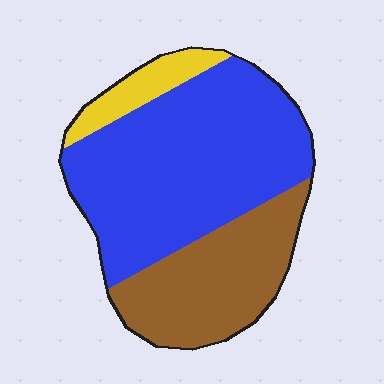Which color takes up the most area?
Blue, at roughly 60%.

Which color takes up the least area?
Yellow, at roughly 10%.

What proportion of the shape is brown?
Brown covers 31% of the shape.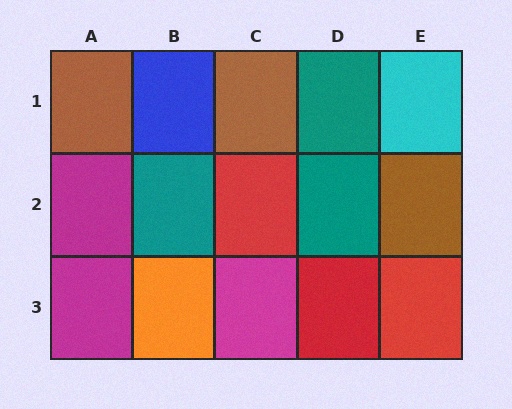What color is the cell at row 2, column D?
Teal.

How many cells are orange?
1 cell is orange.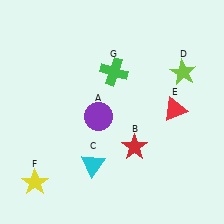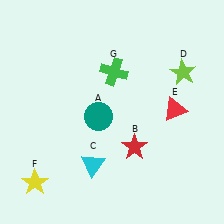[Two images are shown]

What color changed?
The circle (A) changed from purple in Image 1 to teal in Image 2.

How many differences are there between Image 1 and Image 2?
There is 1 difference between the two images.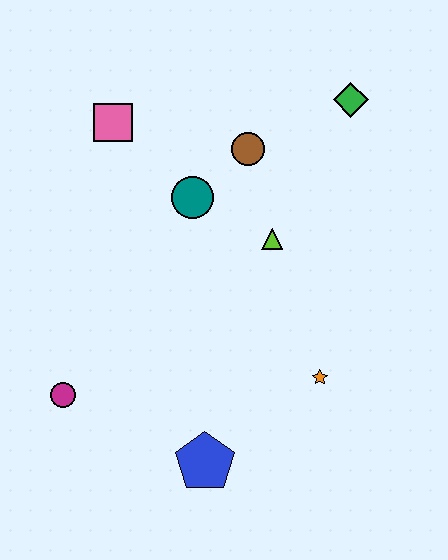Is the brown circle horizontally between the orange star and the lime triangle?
No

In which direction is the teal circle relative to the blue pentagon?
The teal circle is above the blue pentagon.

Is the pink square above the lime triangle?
Yes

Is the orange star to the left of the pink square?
No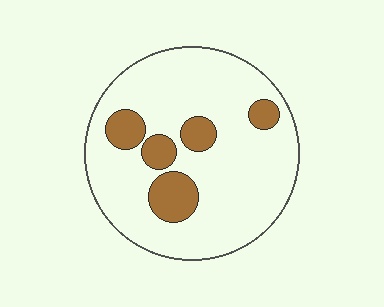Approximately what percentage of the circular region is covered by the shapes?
Approximately 15%.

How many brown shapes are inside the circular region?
5.